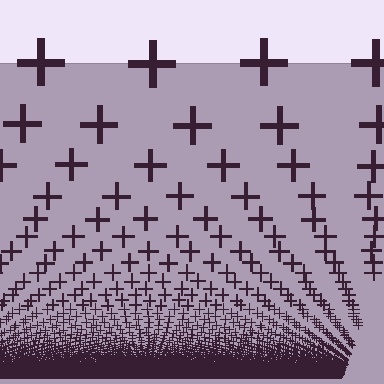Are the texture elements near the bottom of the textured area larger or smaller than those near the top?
Smaller. The gradient is inverted — elements near the bottom are smaller and denser.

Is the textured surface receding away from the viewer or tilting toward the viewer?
The surface appears to tilt toward the viewer. Texture elements get larger and sparser toward the top.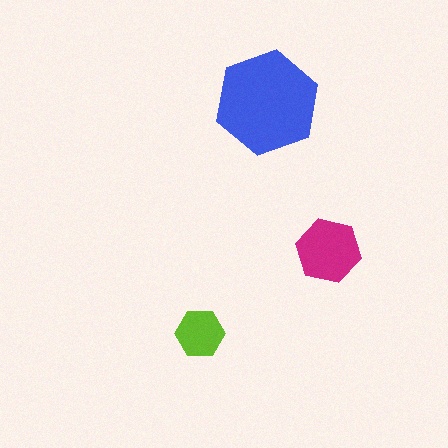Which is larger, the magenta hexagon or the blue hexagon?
The blue one.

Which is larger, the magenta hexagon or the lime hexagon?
The magenta one.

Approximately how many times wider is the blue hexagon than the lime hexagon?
About 2 times wider.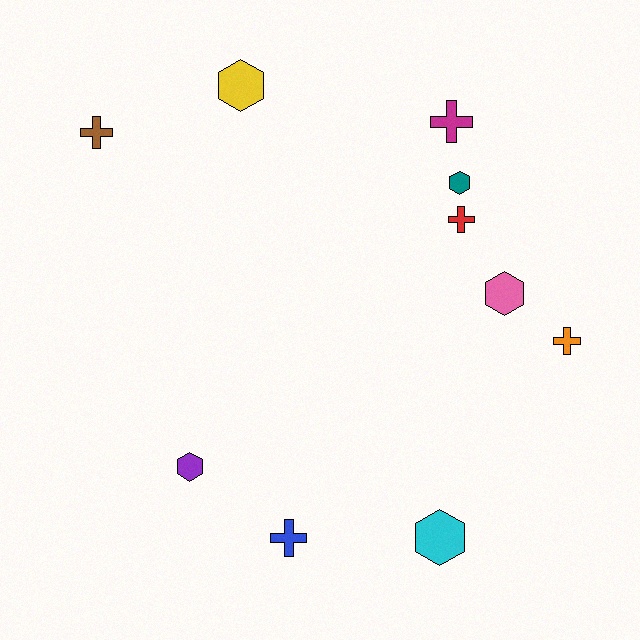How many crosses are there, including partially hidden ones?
There are 5 crosses.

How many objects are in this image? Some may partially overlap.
There are 10 objects.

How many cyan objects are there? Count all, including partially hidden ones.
There is 1 cyan object.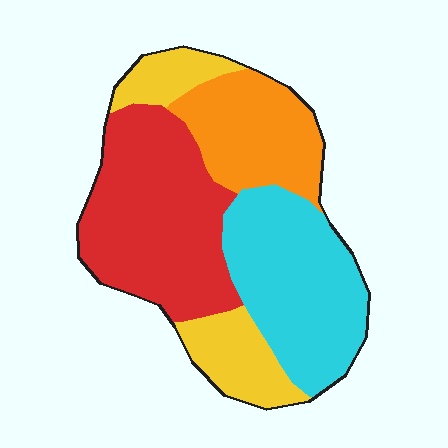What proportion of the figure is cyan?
Cyan takes up between a sixth and a third of the figure.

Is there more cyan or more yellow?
Cyan.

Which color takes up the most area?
Red, at roughly 35%.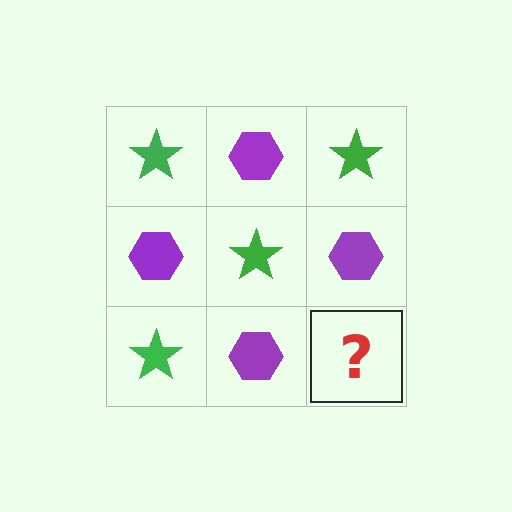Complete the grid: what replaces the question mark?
The question mark should be replaced with a green star.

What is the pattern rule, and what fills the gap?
The rule is that it alternates green star and purple hexagon in a checkerboard pattern. The gap should be filled with a green star.